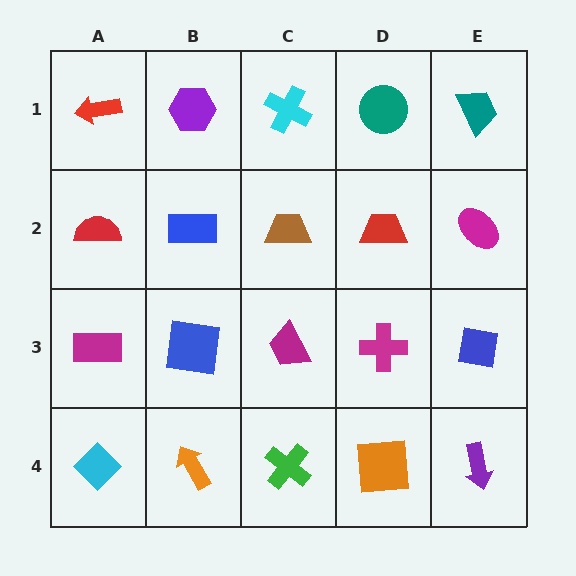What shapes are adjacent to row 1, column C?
A brown trapezoid (row 2, column C), a purple hexagon (row 1, column B), a teal circle (row 1, column D).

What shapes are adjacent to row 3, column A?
A red semicircle (row 2, column A), a cyan diamond (row 4, column A), a blue square (row 3, column B).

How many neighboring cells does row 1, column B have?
3.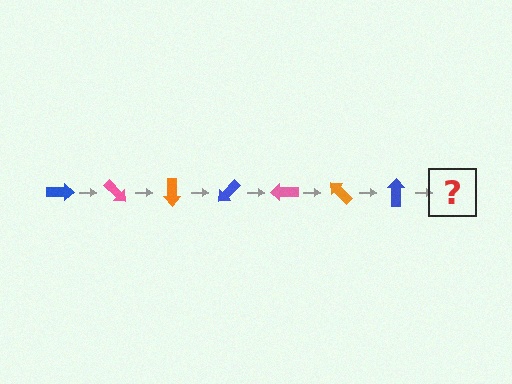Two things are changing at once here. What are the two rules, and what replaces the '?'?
The two rules are that it rotates 45 degrees each step and the color cycles through blue, pink, and orange. The '?' should be a pink arrow, rotated 315 degrees from the start.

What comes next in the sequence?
The next element should be a pink arrow, rotated 315 degrees from the start.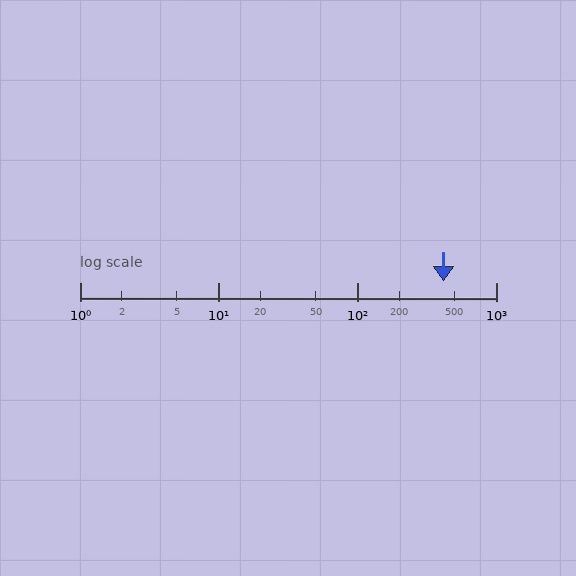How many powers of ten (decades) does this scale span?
The scale spans 3 decades, from 1 to 1000.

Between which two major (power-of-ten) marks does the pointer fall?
The pointer is between 100 and 1000.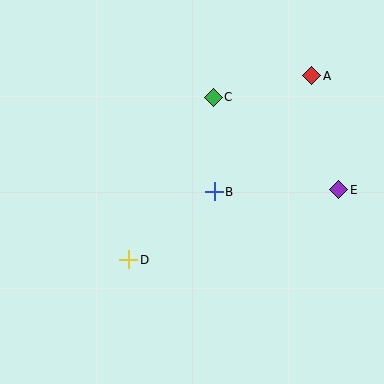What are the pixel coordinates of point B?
Point B is at (214, 192).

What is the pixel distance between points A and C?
The distance between A and C is 101 pixels.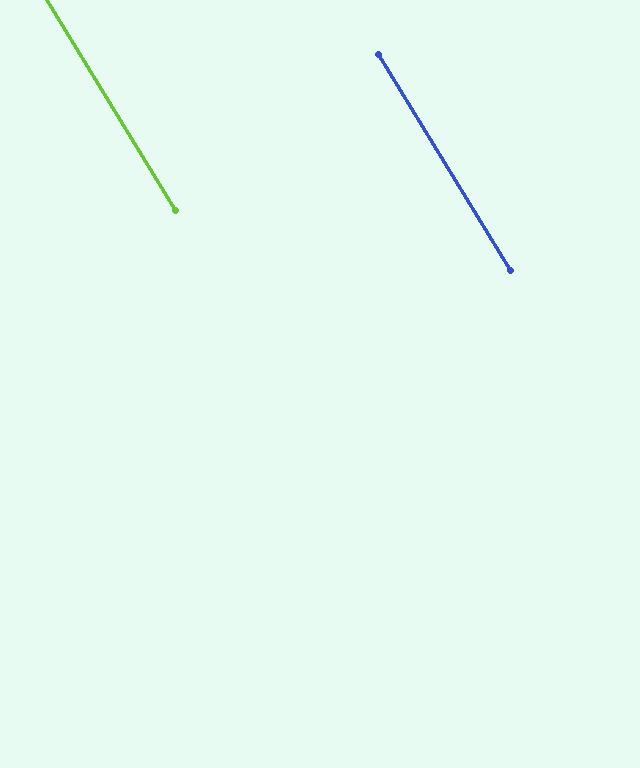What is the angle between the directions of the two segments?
Approximately 0 degrees.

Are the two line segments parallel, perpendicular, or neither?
Parallel — their directions differ by only 0.1°.